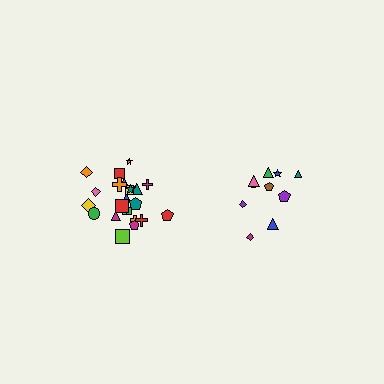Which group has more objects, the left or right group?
The left group.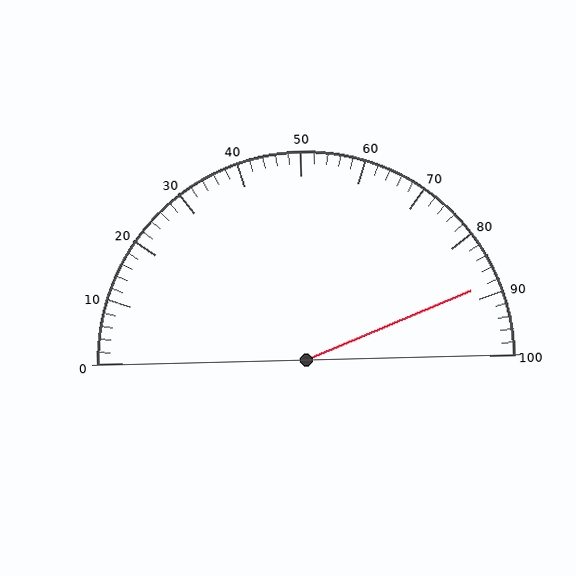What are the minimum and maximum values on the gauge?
The gauge ranges from 0 to 100.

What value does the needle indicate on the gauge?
The needle indicates approximately 88.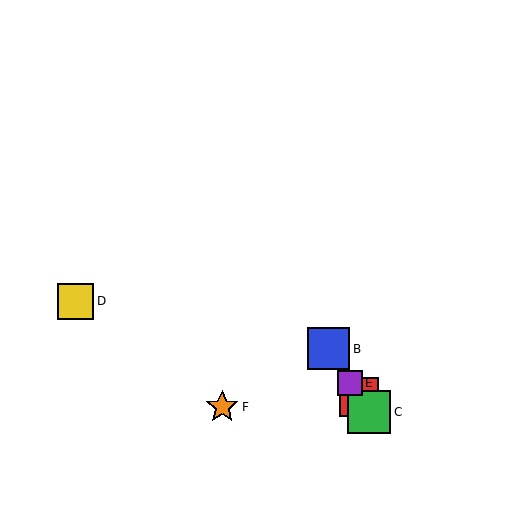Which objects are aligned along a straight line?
Objects A, B, C, E are aligned along a straight line.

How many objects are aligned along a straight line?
4 objects (A, B, C, E) are aligned along a straight line.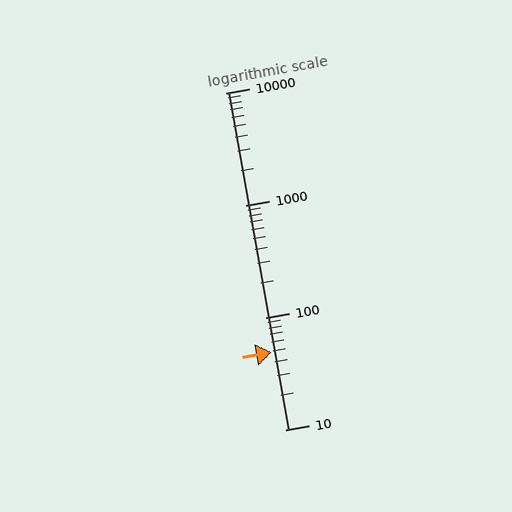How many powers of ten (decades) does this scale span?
The scale spans 3 decades, from 10 to 10000.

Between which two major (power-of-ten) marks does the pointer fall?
The pointer is between 10 and 100.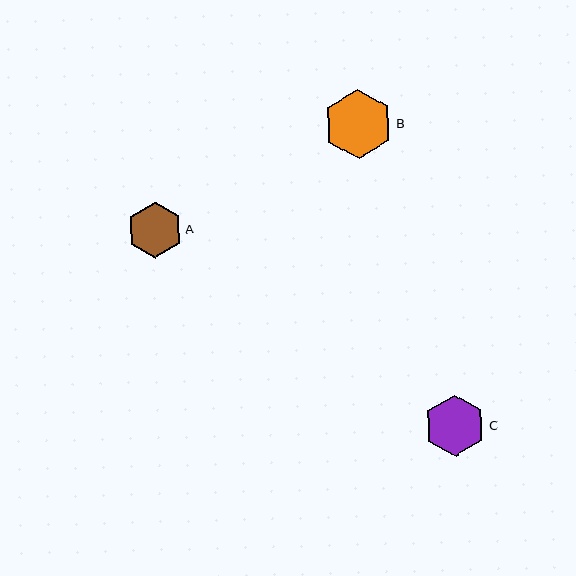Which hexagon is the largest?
Hexagon B is the largest with a size of approximately 70 pixels.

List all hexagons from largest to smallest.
From largest to smallest: B, C, A.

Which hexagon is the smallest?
Hexagon A is the smallest with a size of approximately 55 pixels.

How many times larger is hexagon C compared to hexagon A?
Hexagon C is approximately 1.1 times the size of hexagon A.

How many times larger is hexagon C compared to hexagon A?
Hexagon C is approximately 1.1 times the size of hexagon A.